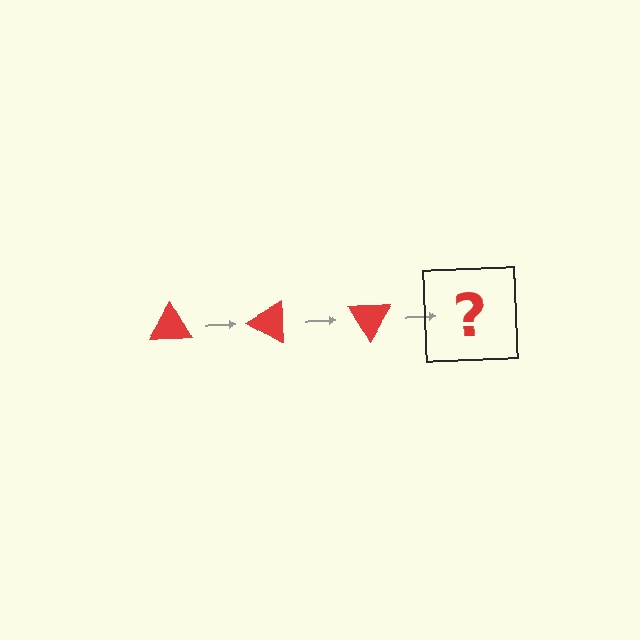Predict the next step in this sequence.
The next step is a red triangle rotated 90 degrees.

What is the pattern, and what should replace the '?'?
The pattern is that the triangle rotates 30 degrees each step. The '?' should be a red triangle rotated 90 degrees.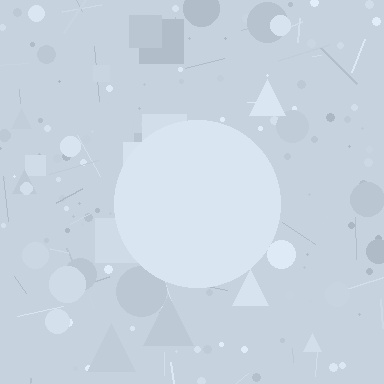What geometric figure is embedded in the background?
A circle is embedded in the background.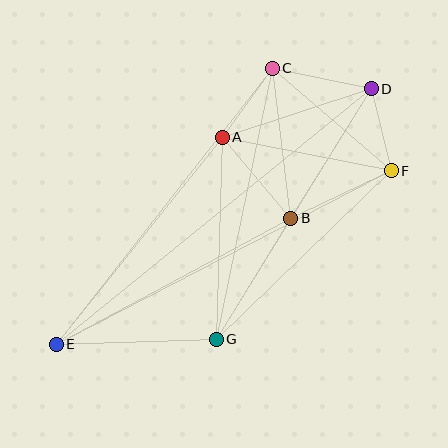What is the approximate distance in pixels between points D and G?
The distance between D and G is approximately 294 pixels.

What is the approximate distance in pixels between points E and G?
The distance between E and G is approximately 160 pixels.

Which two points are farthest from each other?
Points D and E are farthest from each other.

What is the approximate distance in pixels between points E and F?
The distance between E and F is approximately 377 pixels.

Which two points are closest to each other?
Points D and F are closest to each other.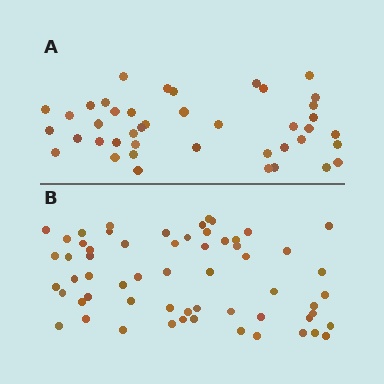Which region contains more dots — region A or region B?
Region B (the bottom region) has more dots.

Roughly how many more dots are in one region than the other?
Region B has approximately 20 more dots than region A.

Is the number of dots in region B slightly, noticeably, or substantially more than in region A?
Region B has noticeably more, but not dramatically so. The ratio is roughly 1.4 to 1.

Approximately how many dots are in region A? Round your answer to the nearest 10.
About 40 dots. (The exact count is 42, which rounds to 40.)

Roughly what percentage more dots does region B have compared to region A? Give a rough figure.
About 45% more.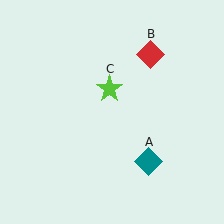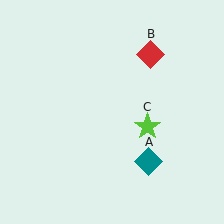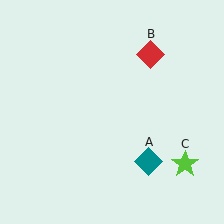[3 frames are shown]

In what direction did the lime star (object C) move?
The lime star (object C) moved down and to the right.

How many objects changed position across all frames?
1 object changed position: lime star (object C).